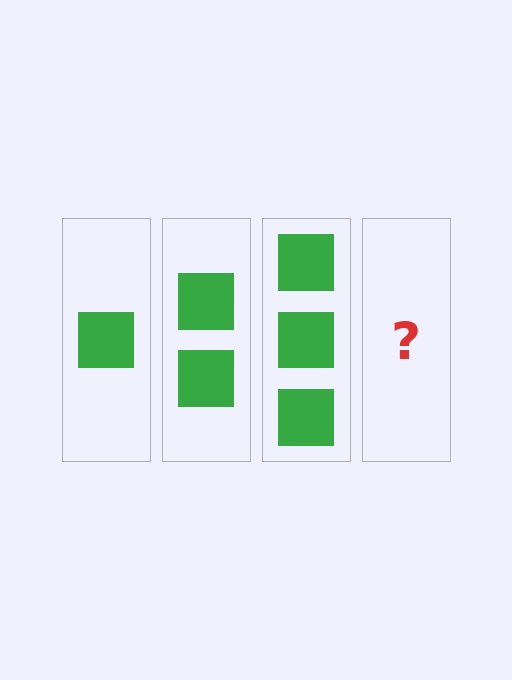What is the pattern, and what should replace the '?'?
The pattern is that each step adds one more square. The '?' should be 4 squares.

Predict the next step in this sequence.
The next step is 4 squares.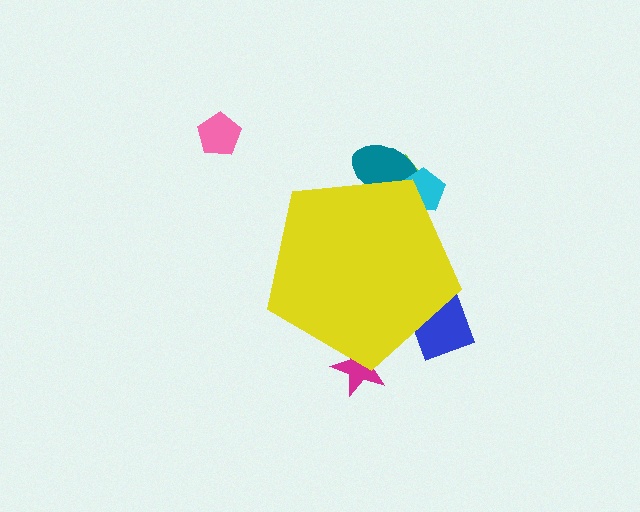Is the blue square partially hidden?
Yes, the blue square is partially hidden behind the yellow pentagon.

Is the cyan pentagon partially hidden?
Yes, the cyan pentagon is partially hidden behind the yellow pentagon.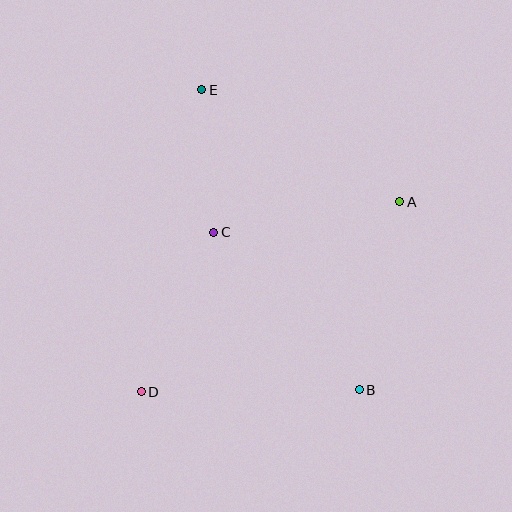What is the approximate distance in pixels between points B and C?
The distance between B and C is approximately 214 pixels.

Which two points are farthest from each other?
Points B and E are farthest from each other.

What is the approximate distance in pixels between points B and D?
The distance between B and D is approximately 218 pixels.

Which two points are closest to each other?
Points C and E are closest to each other.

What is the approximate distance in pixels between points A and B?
The distance between A and B is approximately 192 pixels.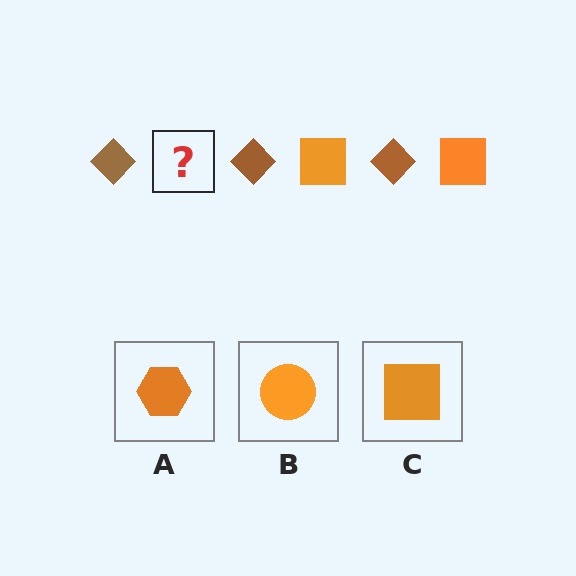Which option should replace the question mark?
Option C.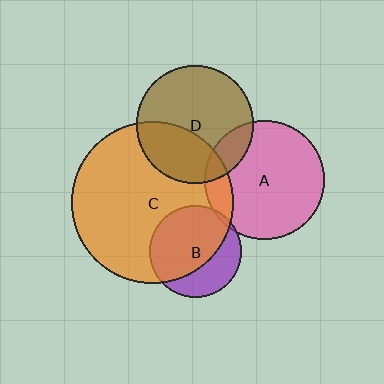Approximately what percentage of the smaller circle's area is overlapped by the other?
Approximately 15%.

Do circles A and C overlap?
Yes.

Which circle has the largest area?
Circle C (orange).